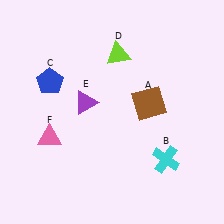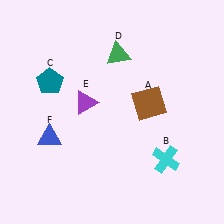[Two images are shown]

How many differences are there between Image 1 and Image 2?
There are 3 differences between the two images.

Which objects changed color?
C changed from blue to teal. D changed from lime to green. F changed from pink to blue.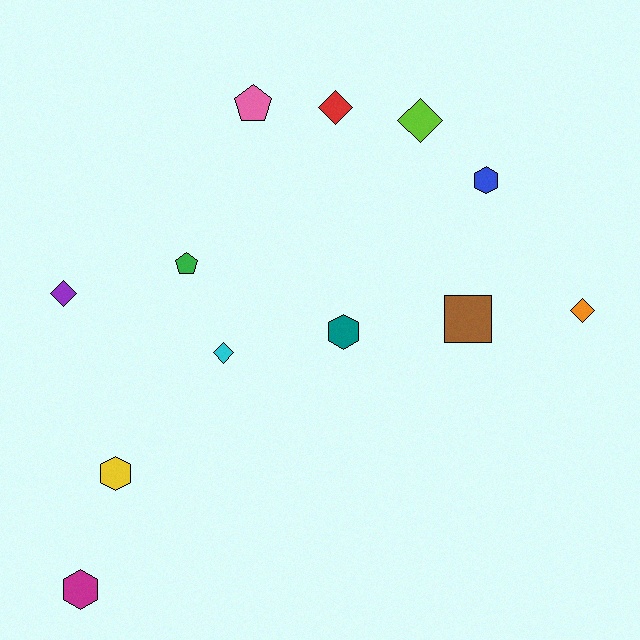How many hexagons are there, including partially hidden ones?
There are 4 hexagons.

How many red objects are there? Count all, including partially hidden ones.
There is 1 red object.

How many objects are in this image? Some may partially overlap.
There are 12 objects.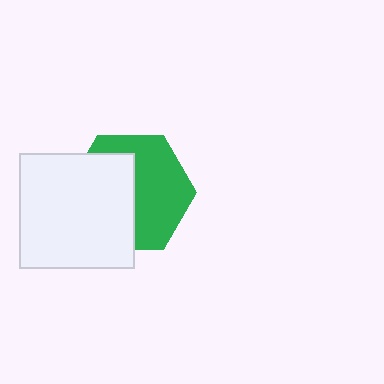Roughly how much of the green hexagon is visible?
About half of it is visible (roughly 52%).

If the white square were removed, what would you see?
You would see the complete green hexagon.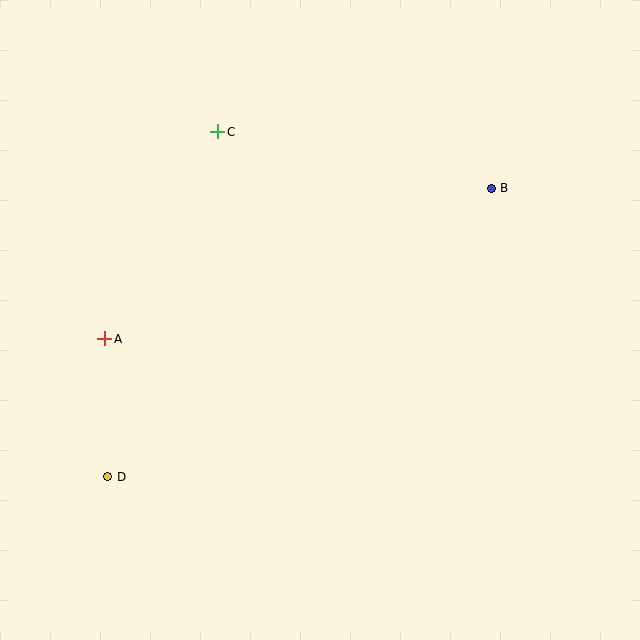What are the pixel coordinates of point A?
Point A is at (105, 339).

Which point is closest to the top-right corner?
Point B is closest to the top-right corner.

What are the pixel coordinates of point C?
Point C is at (218, 132).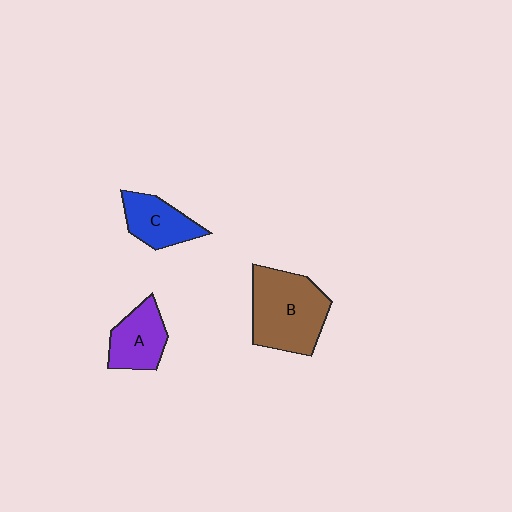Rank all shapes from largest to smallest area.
From largest to smallest: B (brown), A (purple), C (blue).